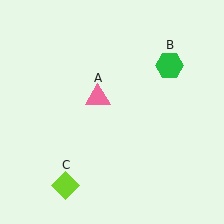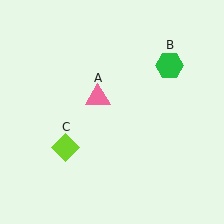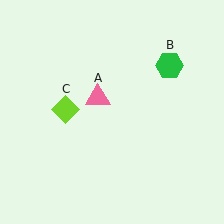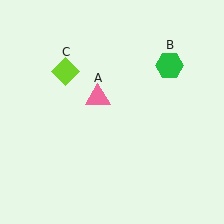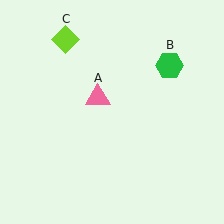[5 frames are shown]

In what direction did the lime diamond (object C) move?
The lime diamond (object C) moved up.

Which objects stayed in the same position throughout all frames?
Pink triangle (object A) and green hexagon (object B) remained stationary.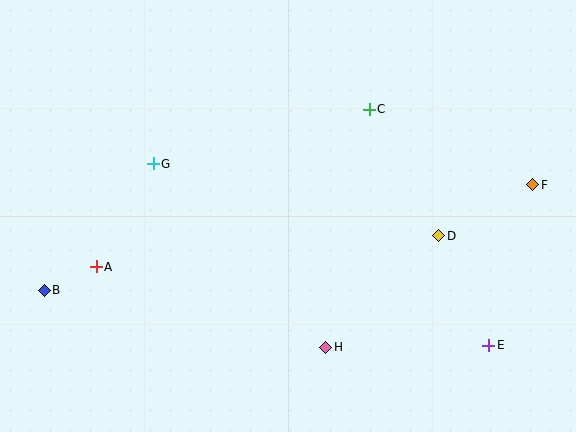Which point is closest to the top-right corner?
Point F is closest to the top-right corner.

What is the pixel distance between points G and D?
The distance between G and D is 294 pixels.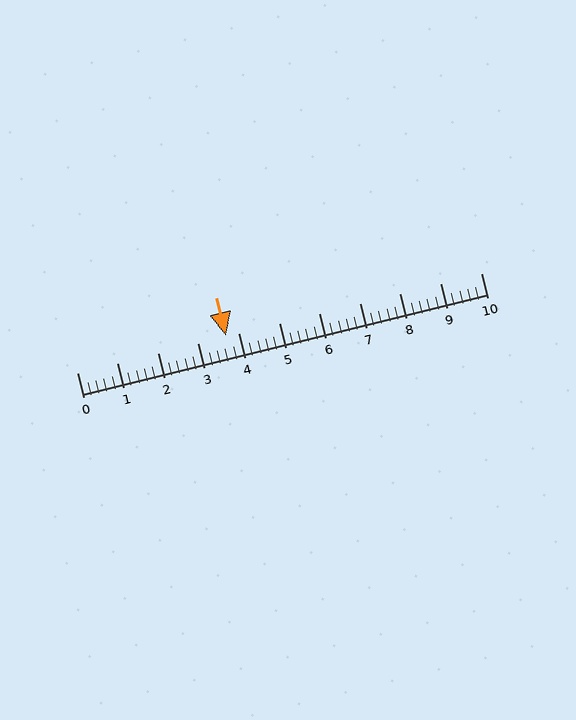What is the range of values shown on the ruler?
The ruler shows values from 0 to 10.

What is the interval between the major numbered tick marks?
The major tick marks are spaced 1 units apart.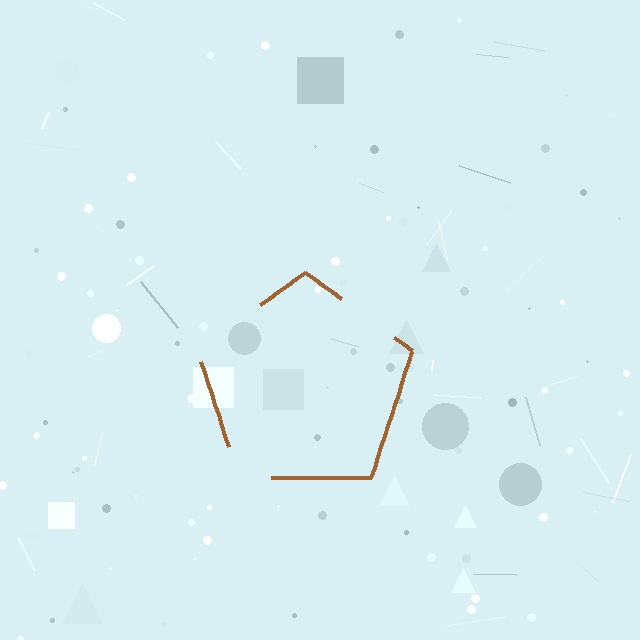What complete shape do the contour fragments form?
The contour fragments form a pentagon.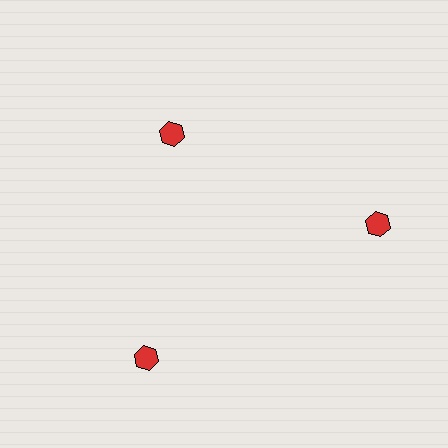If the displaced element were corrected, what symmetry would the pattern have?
It would have 3-fold rotational symmetry — the pattern would map onto itself every 120 degrees.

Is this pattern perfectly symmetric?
No. The 3 red hexagons are arranged in a ring, but one element near the 11 o'clock position is pulled inward toward the center, breaking the 3-fold rotational symmetry.